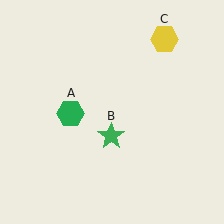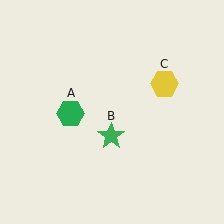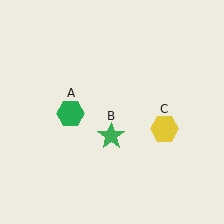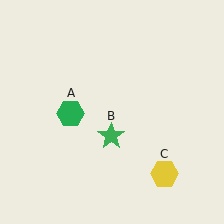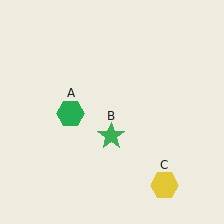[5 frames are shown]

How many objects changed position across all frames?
1 object changed position: yellow hexagon (object C).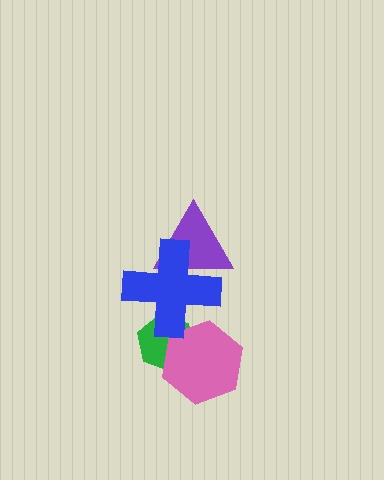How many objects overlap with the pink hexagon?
2 objects overlap with the pink hexagon.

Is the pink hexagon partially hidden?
Yes, it is partially covered by another shape.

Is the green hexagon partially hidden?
Yes, it is partially covered by another shape.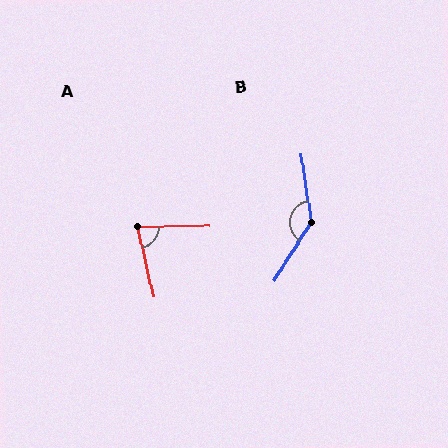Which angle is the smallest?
A, at approximately 77 degrees.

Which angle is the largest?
B, at approximately 139 degrees.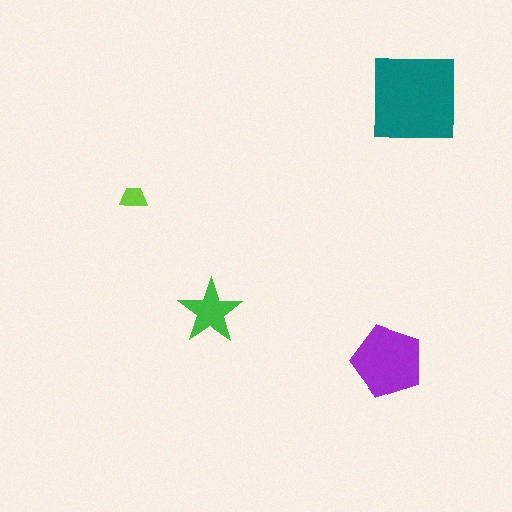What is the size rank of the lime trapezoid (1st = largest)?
4th.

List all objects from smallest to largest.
The lime trapezoid, the green star, the purple pentagon, the teal square.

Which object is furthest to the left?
The lime trapezoid is leftmost.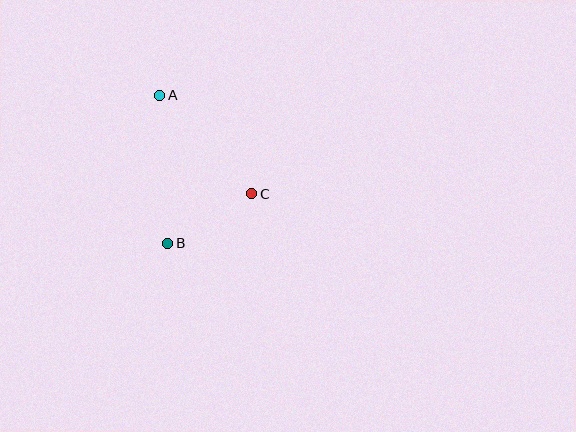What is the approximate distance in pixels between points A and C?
The distance between A and C is approximately 135 pixels.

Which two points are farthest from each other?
Points A and B are farthest from each other.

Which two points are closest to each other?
Points B and C are closest to each other.